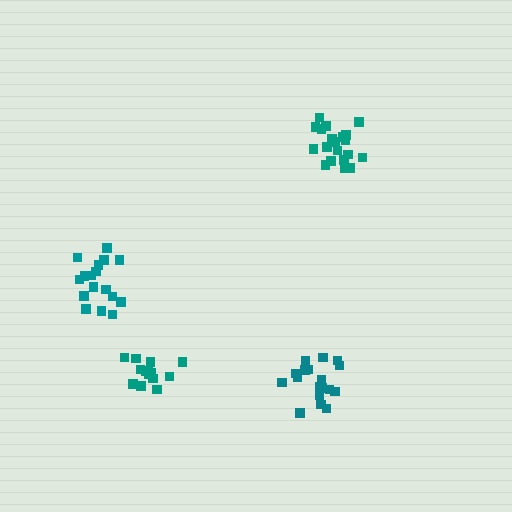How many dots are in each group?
Group 1: 18 dots, Group 2: 20 dots, Group 3: 14 dots, Group 4: 17 dots (69 total).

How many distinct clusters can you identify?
There are 4 distinct clusters.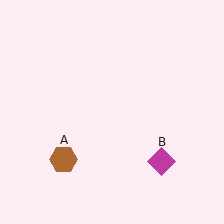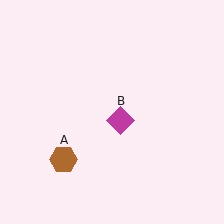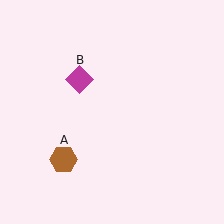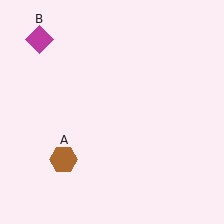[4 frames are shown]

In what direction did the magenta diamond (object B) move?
The magenta diamond (object B) moved up and to the left.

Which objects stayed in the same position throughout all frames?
Brown hexagon (object A) remained stationary.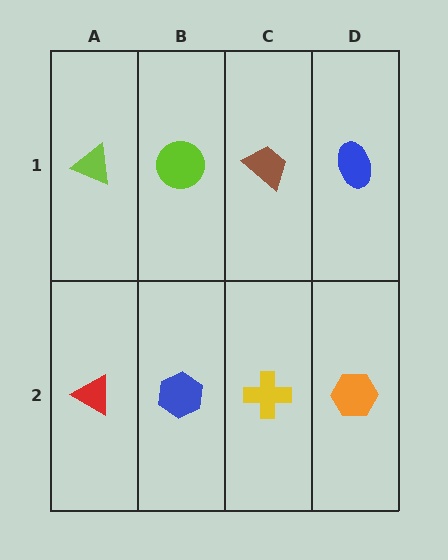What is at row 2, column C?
A yellow cross.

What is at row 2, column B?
A blue hexagon.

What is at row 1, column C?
A brown trapezoid.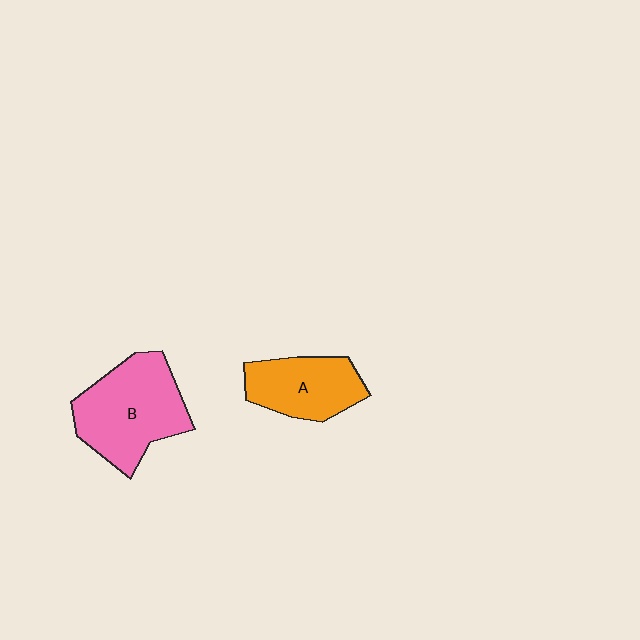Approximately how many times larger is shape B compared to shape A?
Approximately 1.4 times.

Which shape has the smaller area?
Shape A (orange).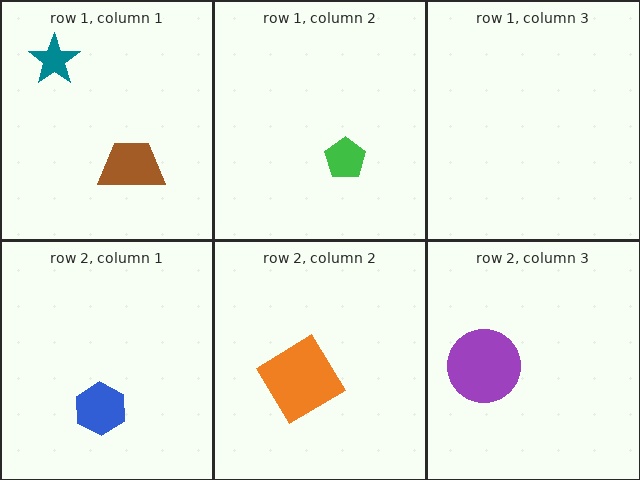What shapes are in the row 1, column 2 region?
The green pentagon.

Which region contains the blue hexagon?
The row 2, column 1 region.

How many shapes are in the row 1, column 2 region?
1.